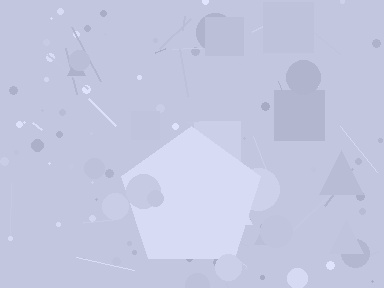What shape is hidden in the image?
A pentagon is hidden in the image.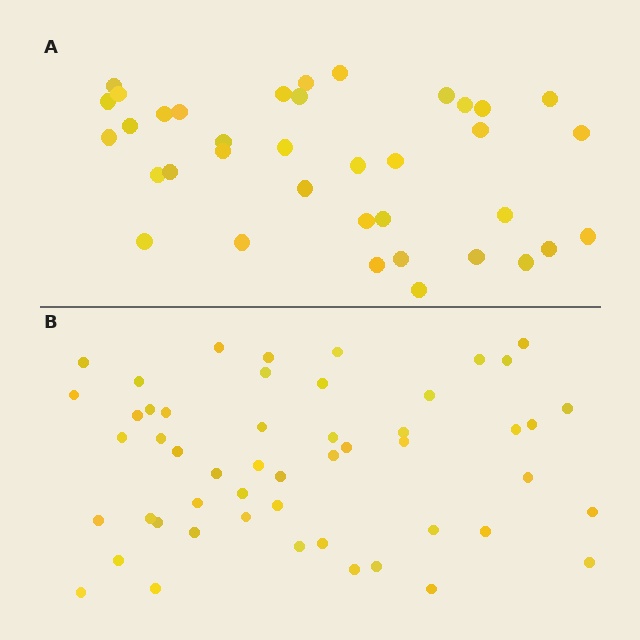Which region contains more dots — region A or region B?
Region B (the bottom region) has more dots.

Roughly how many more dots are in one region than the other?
Region B has approximately 15 more dots than region A.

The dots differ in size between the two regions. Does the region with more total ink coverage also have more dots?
No. Region A has more total ink coverage because its dots are larger, but region B actually contains more individual dots. Total area can be misleading — the number of items is what matters here.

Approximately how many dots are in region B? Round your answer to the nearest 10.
About 50 dots. (The exact count is 51, which rounds to 50.)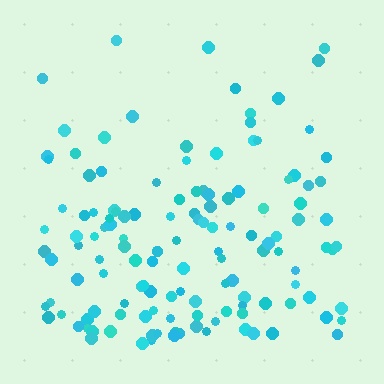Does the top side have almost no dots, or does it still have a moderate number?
Still a moderate number, just noticeably fewer than the bottom.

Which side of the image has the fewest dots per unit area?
The top.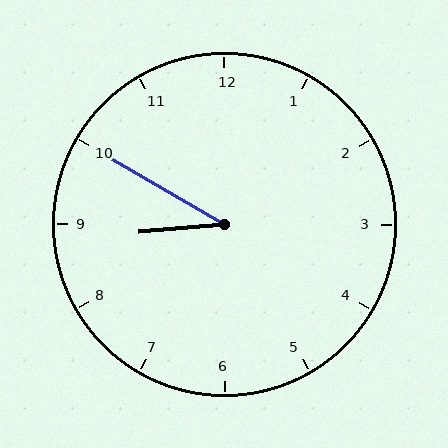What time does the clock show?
8:50.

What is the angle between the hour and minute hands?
Approximately 35 degrees.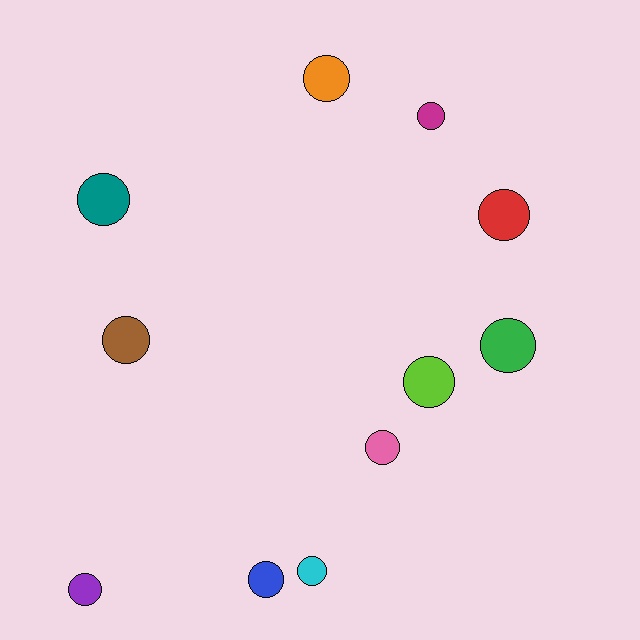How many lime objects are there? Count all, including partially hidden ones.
There is 1 lime object.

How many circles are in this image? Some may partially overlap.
There are 11 circles.